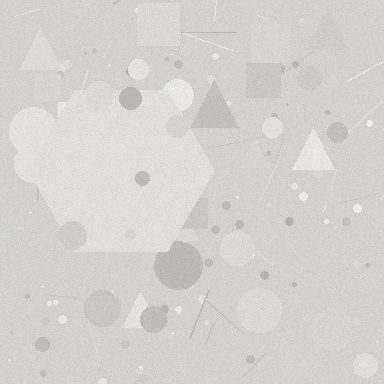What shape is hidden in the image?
A hexagon is hidden in the image.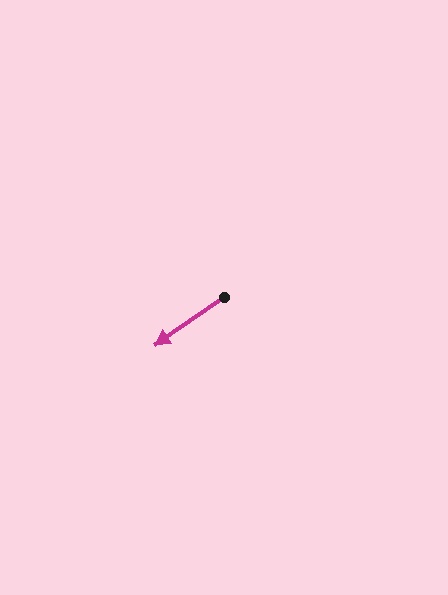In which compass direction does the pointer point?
Southwest.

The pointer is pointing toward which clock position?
Roughly 8 o'clock.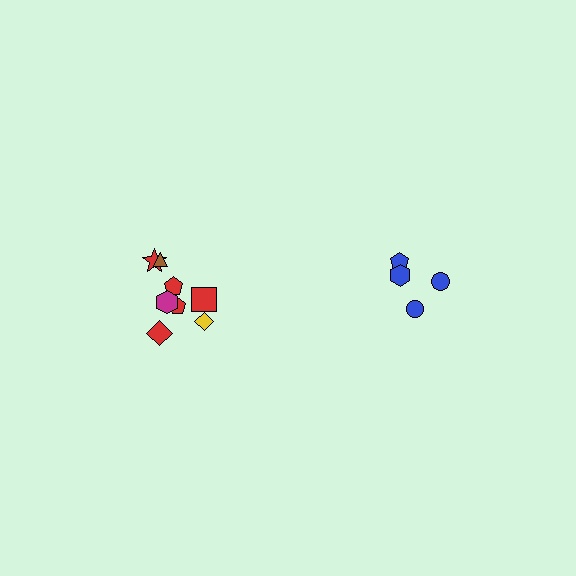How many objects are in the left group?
There are 8 objects.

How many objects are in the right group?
There are 4 objects.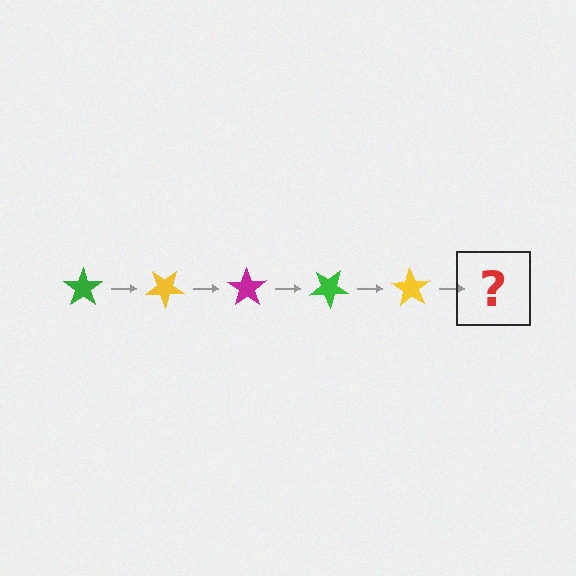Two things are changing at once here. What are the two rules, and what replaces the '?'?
The two rules are that it rotates 35 degrees each step and the color cycles through green, yellow, and magenta. The '?' should be a magenta star, rotated 175 degrees from the start.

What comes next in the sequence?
The next element should be a magenta star, rotated 175 degrees from the start.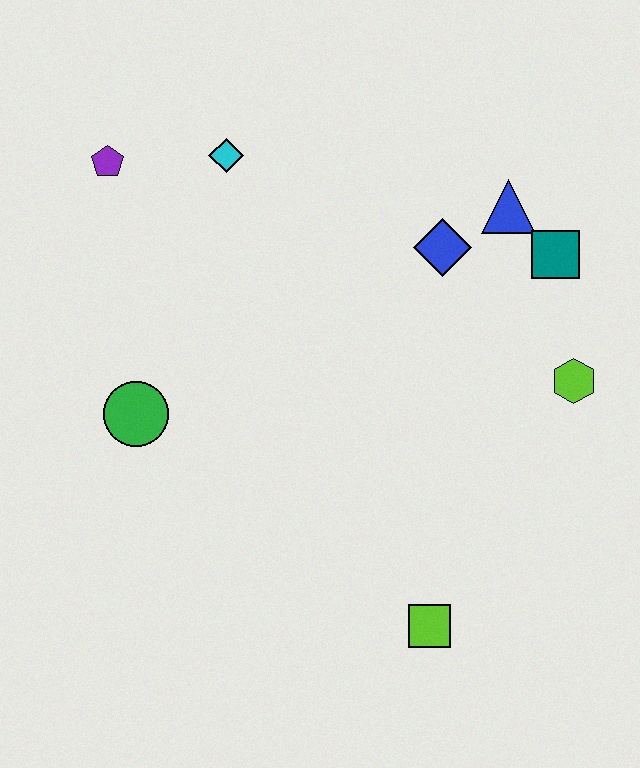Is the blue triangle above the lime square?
Yes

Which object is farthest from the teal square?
The purple pentagon is farthest from the teal square.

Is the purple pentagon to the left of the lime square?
Yes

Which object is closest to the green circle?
The purple pentagon is closest to the green circle.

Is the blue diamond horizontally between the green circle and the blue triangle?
Yes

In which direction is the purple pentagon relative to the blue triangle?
The purple pentagon is to the left of the blue triangle.